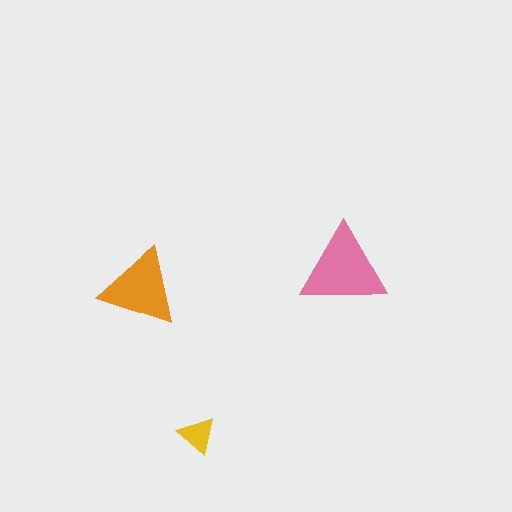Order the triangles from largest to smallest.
the pink one, the orange one, the yellow one.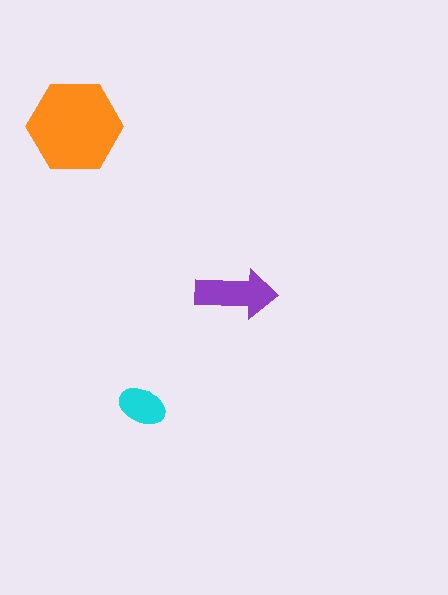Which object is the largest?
The orange hexagon.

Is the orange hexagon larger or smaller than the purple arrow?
Larger.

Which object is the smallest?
The cyan ellipse.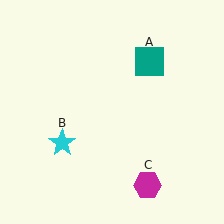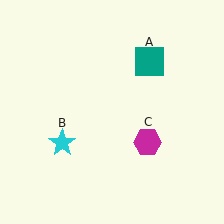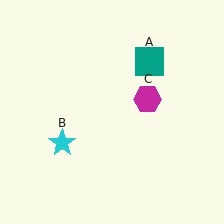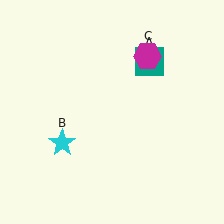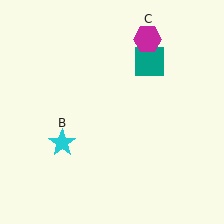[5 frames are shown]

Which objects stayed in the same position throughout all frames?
Teal square (object A) and cyan star (object B) remained stationary.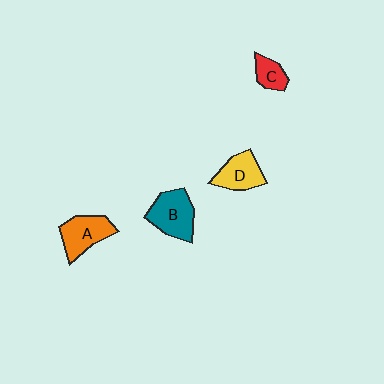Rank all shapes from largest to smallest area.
From largest to smallest: B (teal), A (orange), D (yellow), C (red).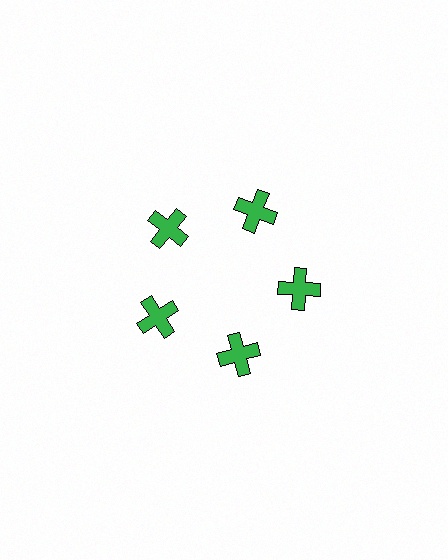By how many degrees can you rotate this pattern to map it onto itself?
The pattern maps onto itself every 72 degrees of rotation.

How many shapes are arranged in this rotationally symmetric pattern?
There are 5 shapes, arranged in 5 groups of 1.